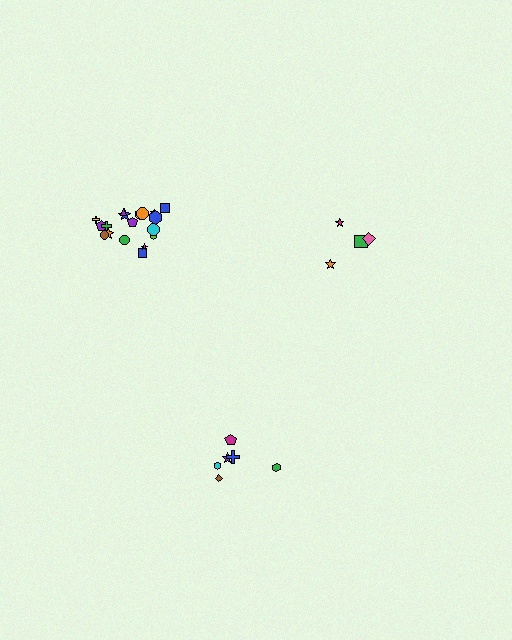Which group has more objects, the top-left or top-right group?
The top-left group.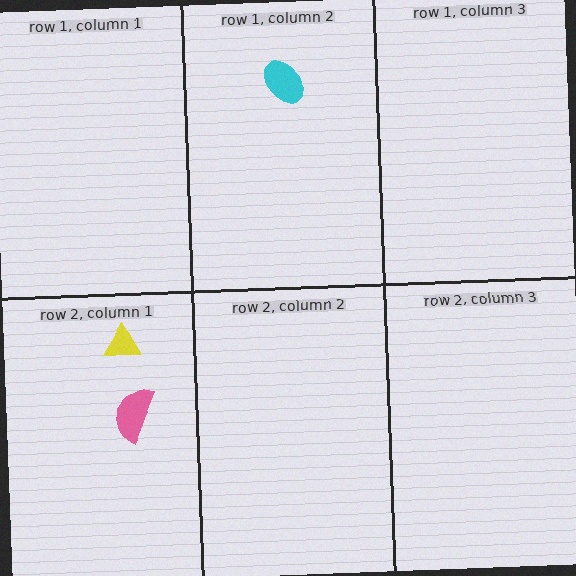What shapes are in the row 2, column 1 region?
The pink semicircle, the yellow triangle.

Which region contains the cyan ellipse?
The row 1, column 2 region.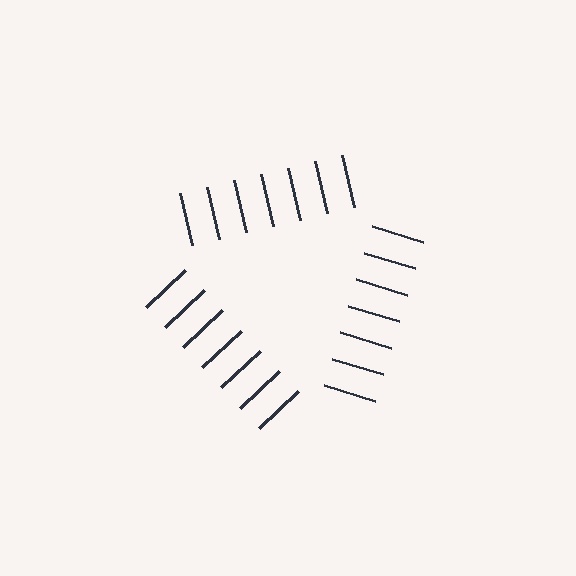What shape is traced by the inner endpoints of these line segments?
An illusory triangle — the line segments terminate on its edges but no continuous stroke is drawn.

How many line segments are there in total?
21 — 7 along each of the 3 edges.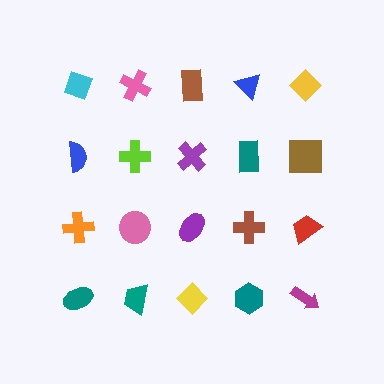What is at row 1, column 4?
A blue triangle.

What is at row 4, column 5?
A magenta arrow.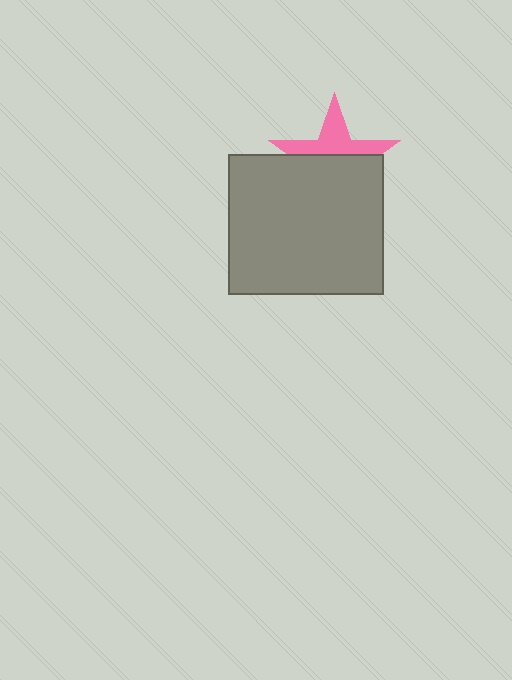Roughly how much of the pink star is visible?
A small part of it is visible (roughly 42%).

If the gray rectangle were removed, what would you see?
You would see the complete pink star.